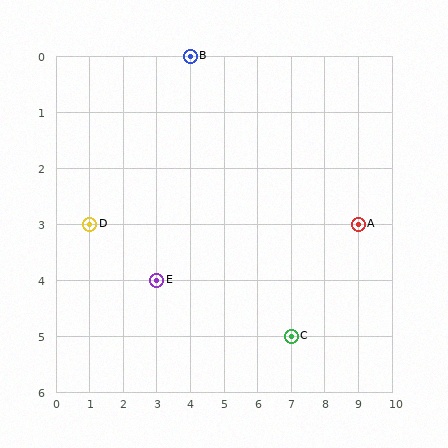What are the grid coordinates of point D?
Point D is at grid coordinates (1, 3).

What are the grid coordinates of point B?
Point B is at grid coordinates (4, 0).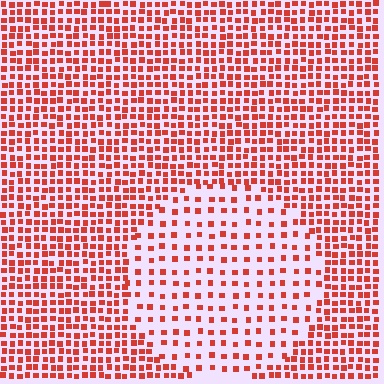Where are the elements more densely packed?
The elements are more densely packed outside the circle boundary.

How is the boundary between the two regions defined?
The boundary is defined by a change in element density (approximately 2.2x ratio). All elements are the same color, size, and shape.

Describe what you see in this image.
The image contains small red elements arranged at two different densities. A circle-shaped region is visible where the elements are less densely packed than the surrounding area.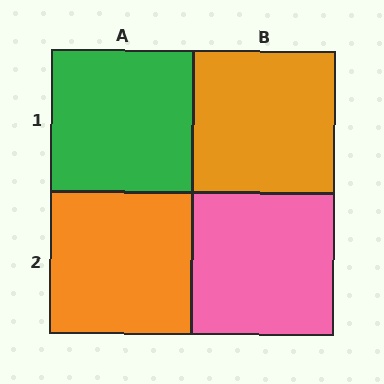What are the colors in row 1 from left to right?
Green, orange.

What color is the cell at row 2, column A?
Orange.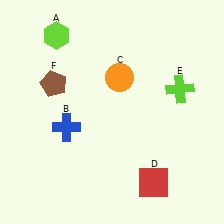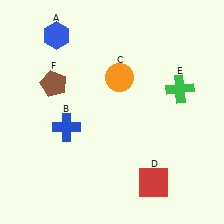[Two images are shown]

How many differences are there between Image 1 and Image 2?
There are 2 differences between the two images.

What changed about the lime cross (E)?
In Image 1, E is lime. In Image 2, it changed to green.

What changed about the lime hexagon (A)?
In Image 1, A is lime. In Image 2, it changed to blue.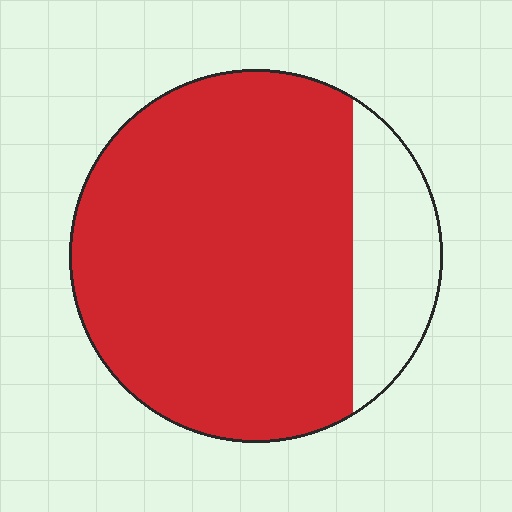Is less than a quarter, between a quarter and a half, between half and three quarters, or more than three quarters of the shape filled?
More than three quarters.